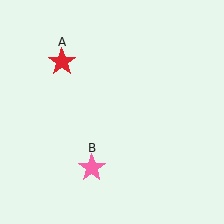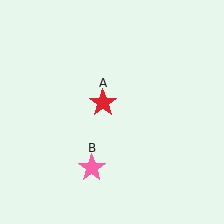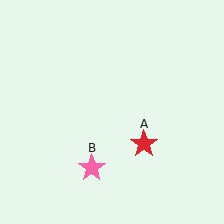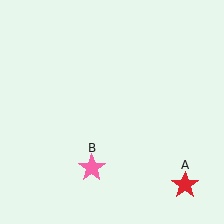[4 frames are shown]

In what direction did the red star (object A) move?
The red star (object A) moved down and to the right.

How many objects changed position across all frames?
1 object changed position: red star (object A).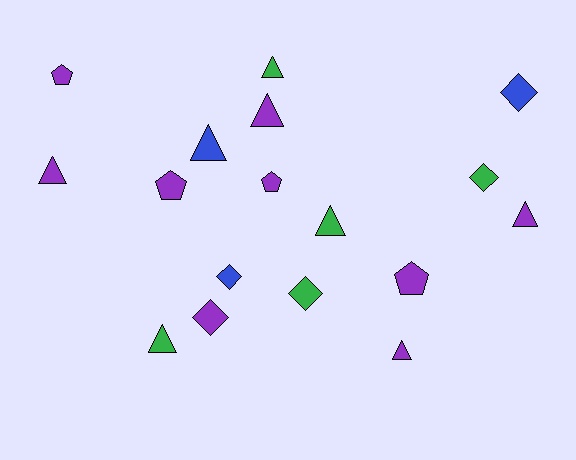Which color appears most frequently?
Purple, with 9 objects.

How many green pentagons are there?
There are no green pentagons.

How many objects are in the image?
There are 17 objects.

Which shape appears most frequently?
Triangle, with 8 objects.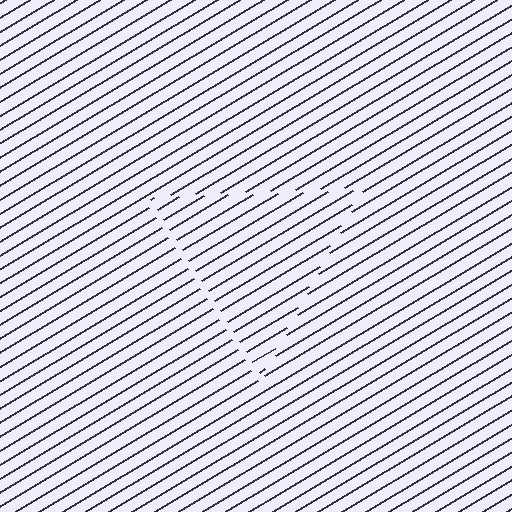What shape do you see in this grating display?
An illusory triangle. The interior of the shape contains the same grating, shifted by half a period — the contour is defined by the phase discontinuity where line-ends from the inner and outer gratings abut.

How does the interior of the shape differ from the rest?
The interior of the shape contains the same grating, shifted by half a period — the contour is defined by the phase discontinuity where line-ends from the inner and outer gratings abut.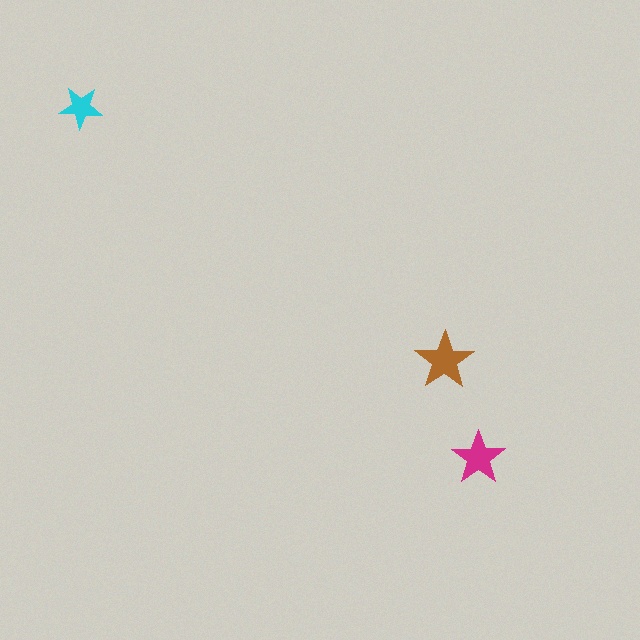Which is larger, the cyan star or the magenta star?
The magenta one.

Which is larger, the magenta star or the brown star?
The brown one.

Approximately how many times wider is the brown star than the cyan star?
About 1.5 times wider.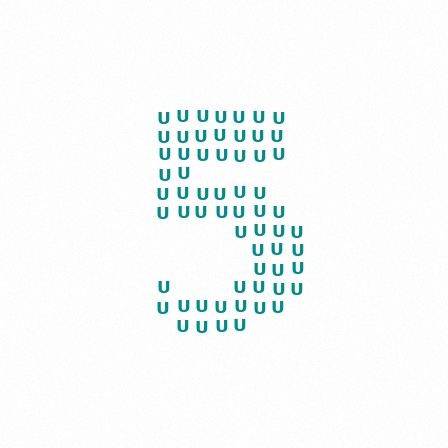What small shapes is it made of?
It is made of small letter U's.